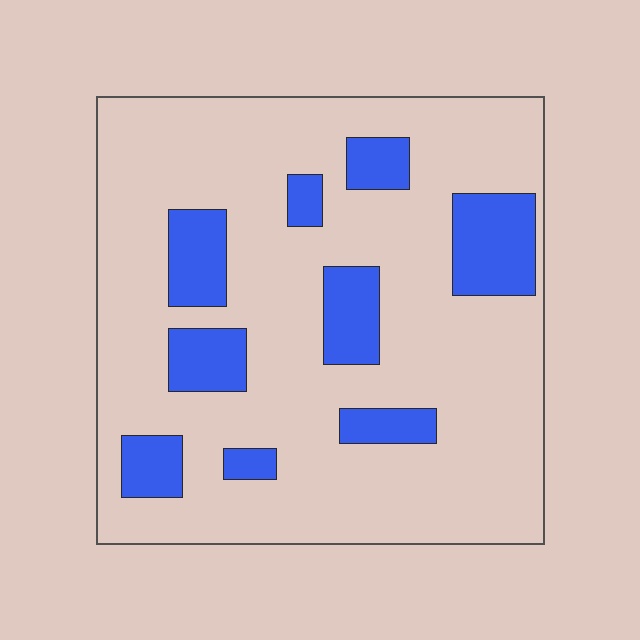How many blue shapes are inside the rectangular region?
9.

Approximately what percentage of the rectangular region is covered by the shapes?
Approximately 20%.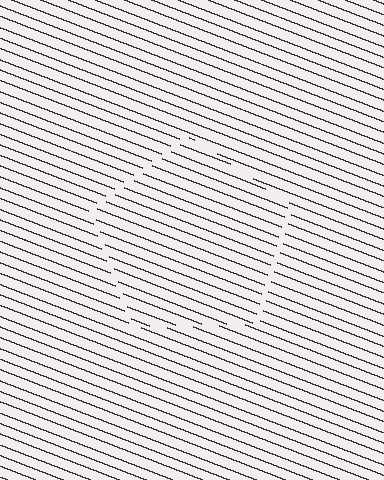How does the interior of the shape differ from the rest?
The interior of the shape contains the same grating, shifted by half a period — the contour is defined by the phase discontinuity where line-ends from the inner and outer gratings abut.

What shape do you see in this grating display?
An illusory pentagon. The interior of the shape contains the same grating, shifted by half a period — the contour is defined by the phase discontinuity where line-ends from the inner and outer gratings abut.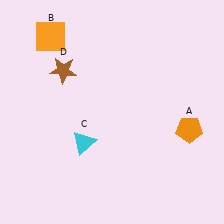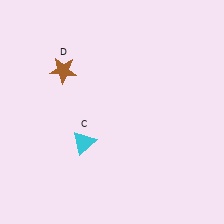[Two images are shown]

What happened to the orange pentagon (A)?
The orange pentagon (A) was removed in Image 2. It was in the bottom-right area of Image 1.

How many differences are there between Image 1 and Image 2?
There are 2 differences between the two images.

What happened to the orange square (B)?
The orange square (B) was removed in Image 2. It was in the top-left area of Image 1.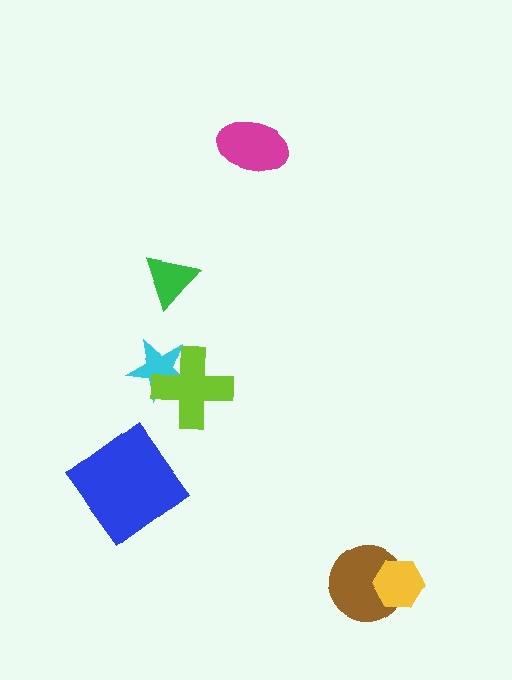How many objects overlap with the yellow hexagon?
1 object overlaps with the yellow hexagon.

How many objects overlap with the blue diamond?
0 objects overlap with the blue diamond.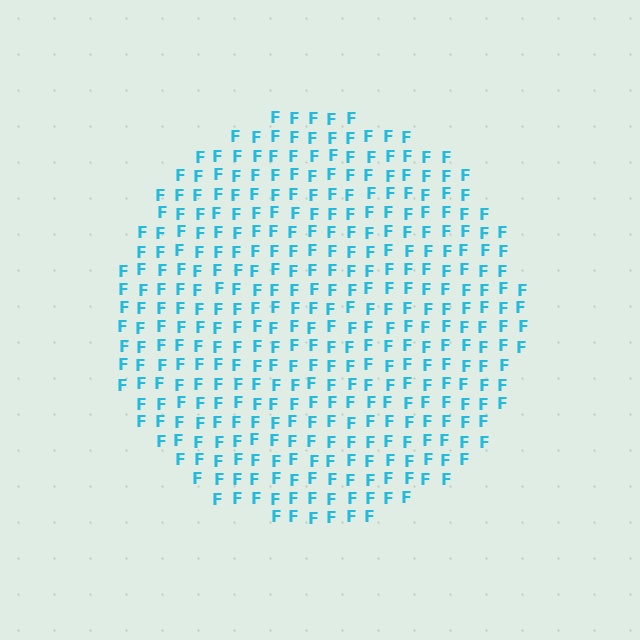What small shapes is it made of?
It is made of small letter F's.